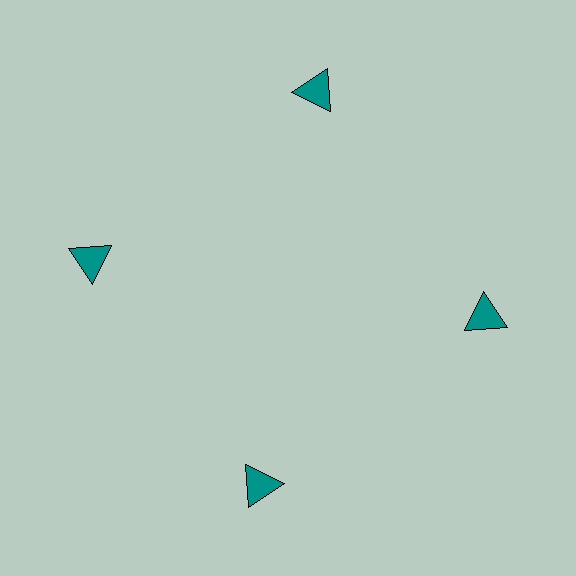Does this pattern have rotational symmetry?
Yes, this pattern has 4-fold rotational symmetry. It looks the same after rotating 90 degrees around the center.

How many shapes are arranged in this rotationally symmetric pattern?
There are 4 shapes, arranged in 4 groups of 1.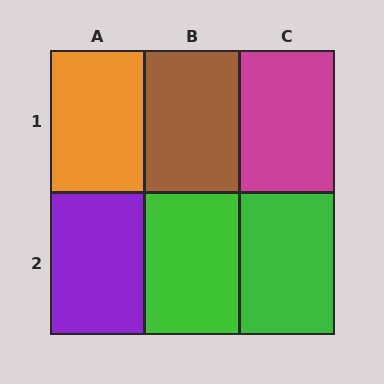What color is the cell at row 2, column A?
Purple.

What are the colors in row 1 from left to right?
Orange, brown, magenta.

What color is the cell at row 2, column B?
Green.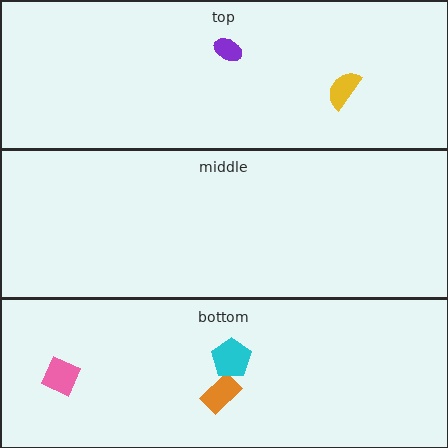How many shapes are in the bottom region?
3.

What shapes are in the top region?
The yellow semicircle, the purple ellipse.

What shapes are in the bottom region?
The orange rectangle, the cyan pentagon, the pink diamond.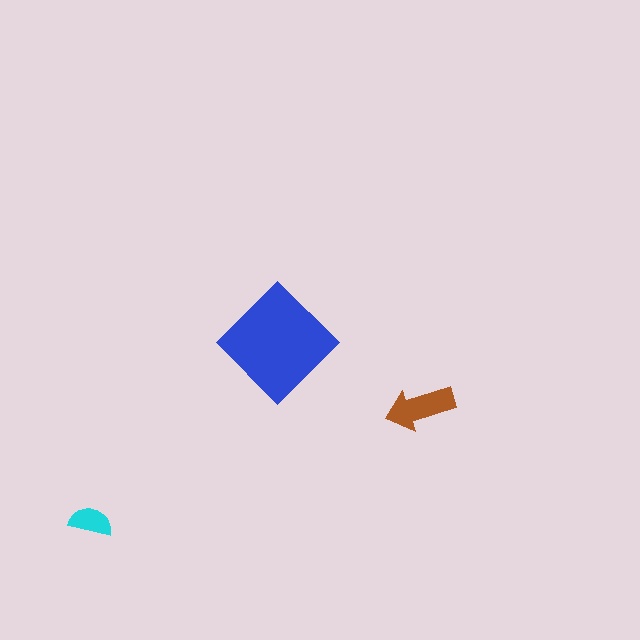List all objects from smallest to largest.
The cyan semicircle, the brown arrow, the blue diamond.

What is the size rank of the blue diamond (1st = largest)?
1st.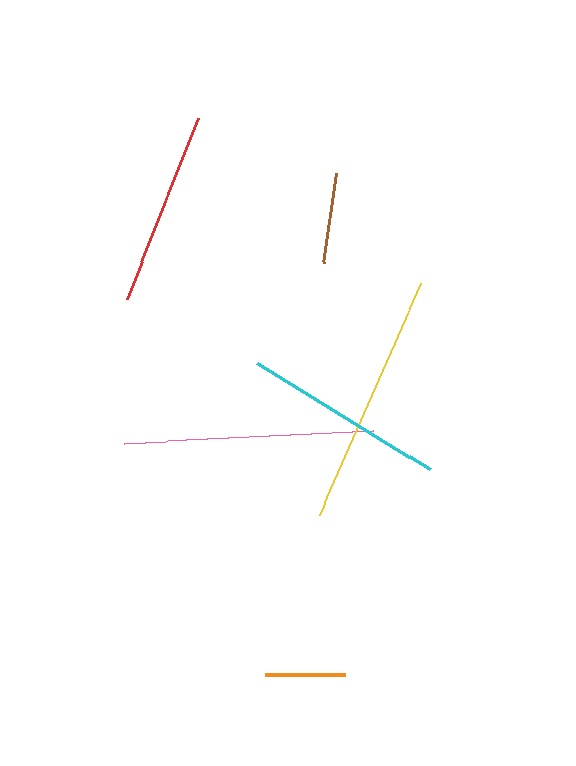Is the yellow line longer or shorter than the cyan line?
The yellow line is longer than the cyan line.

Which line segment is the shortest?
The orange line is the shortest at approximately 81 pixels.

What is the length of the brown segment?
The brown segment is approximately 91 pixels long.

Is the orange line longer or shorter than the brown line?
The brown line is longer than the orange line.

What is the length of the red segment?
The red segment is approximately 193 pixels long.